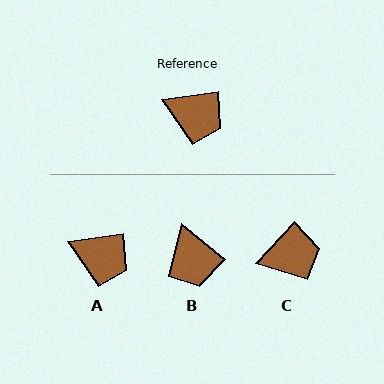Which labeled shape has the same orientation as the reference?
A.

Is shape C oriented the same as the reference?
No, it is off by about 38 degrees.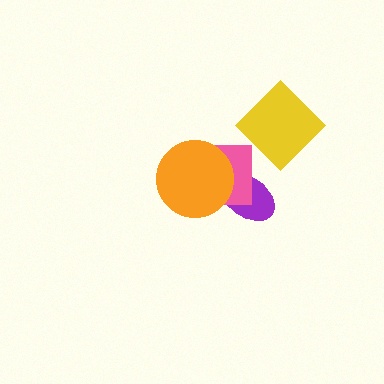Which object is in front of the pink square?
The orange circle is in front of the pink square.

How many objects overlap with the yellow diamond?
0 objects overlap with the yellow diamond.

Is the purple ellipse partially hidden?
Yes, it is partially covered by another shape.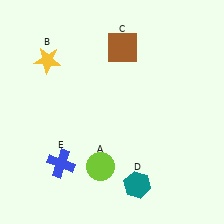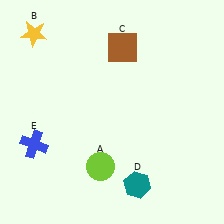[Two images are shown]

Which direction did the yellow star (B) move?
The yellow star (B) moved up.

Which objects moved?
The objects that moved are: the yellow star (B), the blue cross (E).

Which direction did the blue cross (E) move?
The blue cross (E) moved left.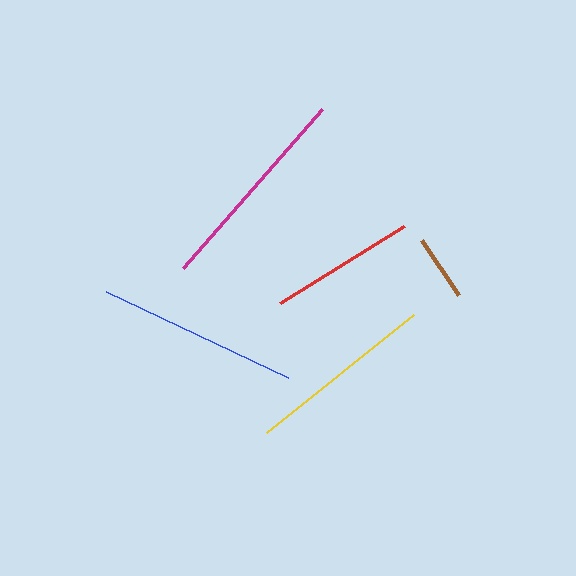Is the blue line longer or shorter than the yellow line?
The blue line is longer than the yellow line.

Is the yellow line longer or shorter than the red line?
The yellow line is longer than the red line.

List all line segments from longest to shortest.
From longest to shortest: magenta, blue, yellow, red, brown.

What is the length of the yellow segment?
The yellow segment is approximately 189 pixels long.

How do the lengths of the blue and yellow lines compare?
The blue and yellow lines are approximately the same length.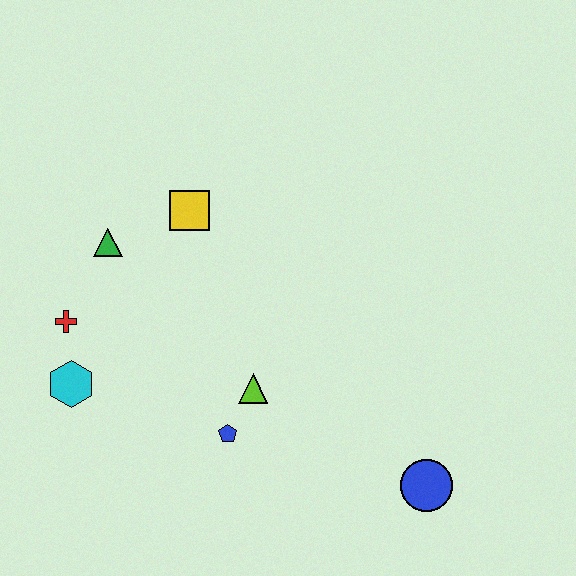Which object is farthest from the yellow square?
The blue circle is farthest from the yellow square.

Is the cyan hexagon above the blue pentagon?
Yes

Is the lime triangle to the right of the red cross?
Yes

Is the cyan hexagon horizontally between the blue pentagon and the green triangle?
No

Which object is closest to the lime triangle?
The blue pentagon is closest to the lime triangle.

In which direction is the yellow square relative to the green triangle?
The yellow square is to the right of the green triangle.